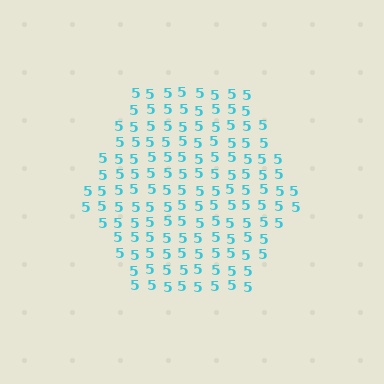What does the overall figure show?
The overall figure shows a hexagon.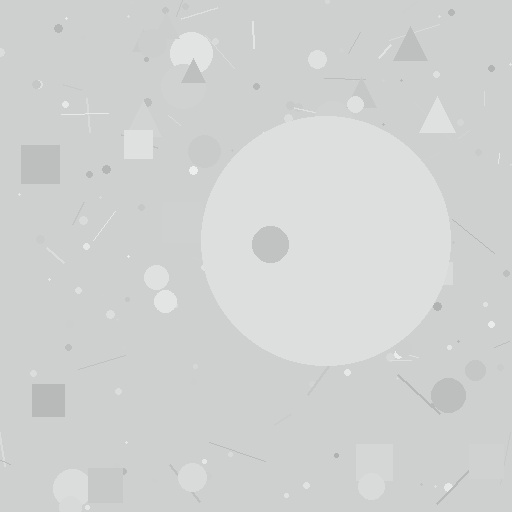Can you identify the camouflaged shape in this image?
The camouflaged shape is a circle.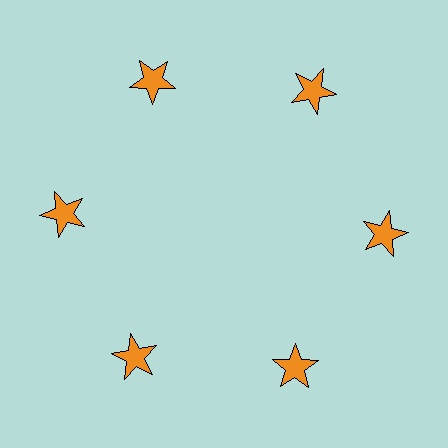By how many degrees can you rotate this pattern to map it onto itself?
The pattern maps onto itself every 60 degrees of rotation.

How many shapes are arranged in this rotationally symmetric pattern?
There are 6 shapes, arranged in 6 groups of 1.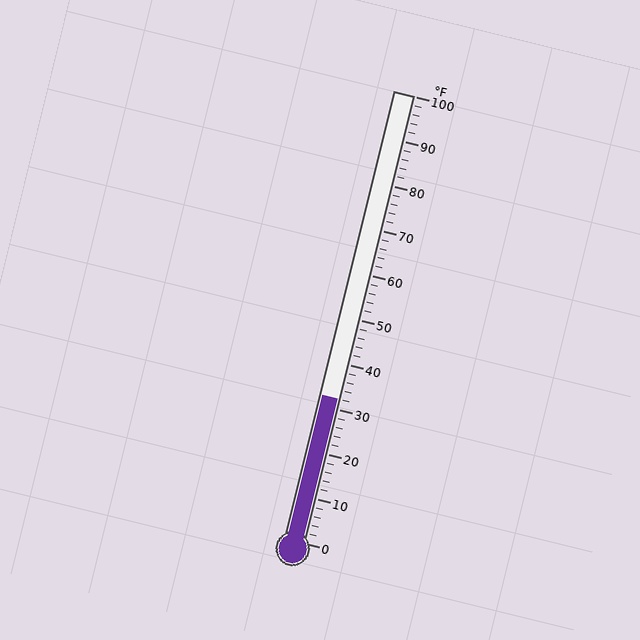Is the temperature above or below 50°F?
The temperature is below 50°F.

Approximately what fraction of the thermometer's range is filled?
The thermometer is filled to approximately 30% of its range.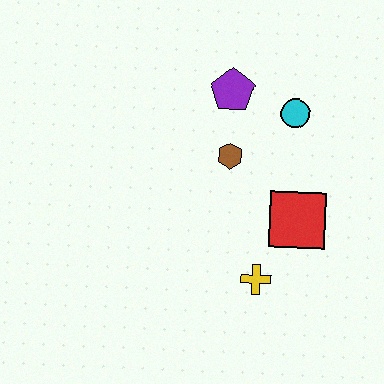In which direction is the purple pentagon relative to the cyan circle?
The purple pentagon is to the left of the cyan circle.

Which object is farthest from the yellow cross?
The purple pentagon is farthest from the yellow cross.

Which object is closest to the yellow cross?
The red square is closest to the yellow cross.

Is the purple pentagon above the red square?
Yes